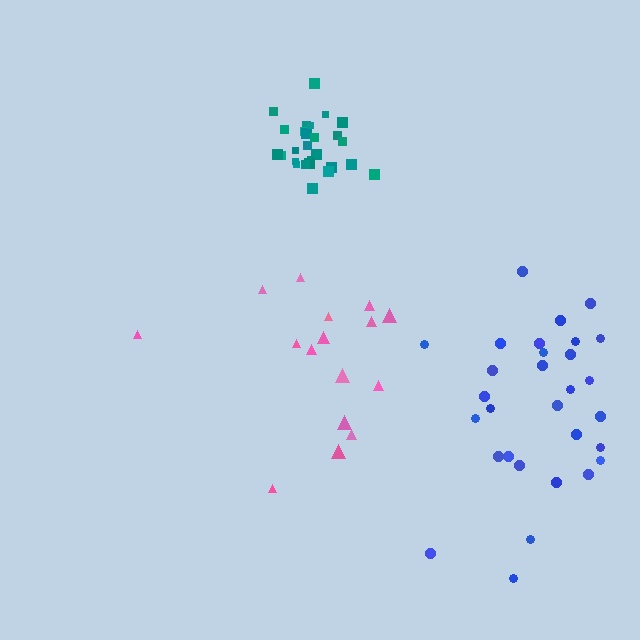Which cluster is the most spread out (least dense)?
Pink.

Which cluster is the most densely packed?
Teal.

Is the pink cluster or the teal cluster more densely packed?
Teal.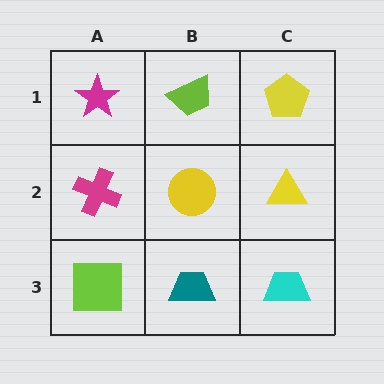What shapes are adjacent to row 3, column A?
A magenta cross (row 2, column A), a teal trapezoid (row 3, column B).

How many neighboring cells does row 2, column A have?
3.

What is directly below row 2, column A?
A lime square.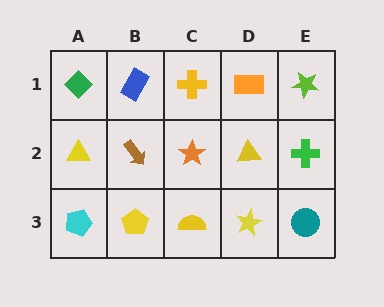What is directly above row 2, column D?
An orange rectangle.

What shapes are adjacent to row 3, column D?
A yellow triangle (row 2, column D), a yellow semicircle (row 3, column C), a teal circle (row 3, column E).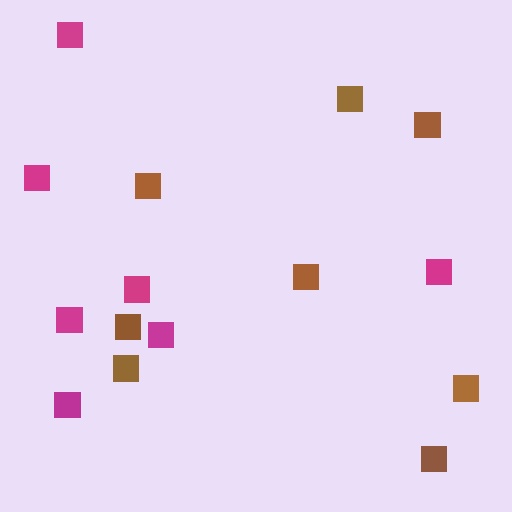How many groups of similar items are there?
There are 2 groups: one group of brown squares (8) and one group of magenta squares (7).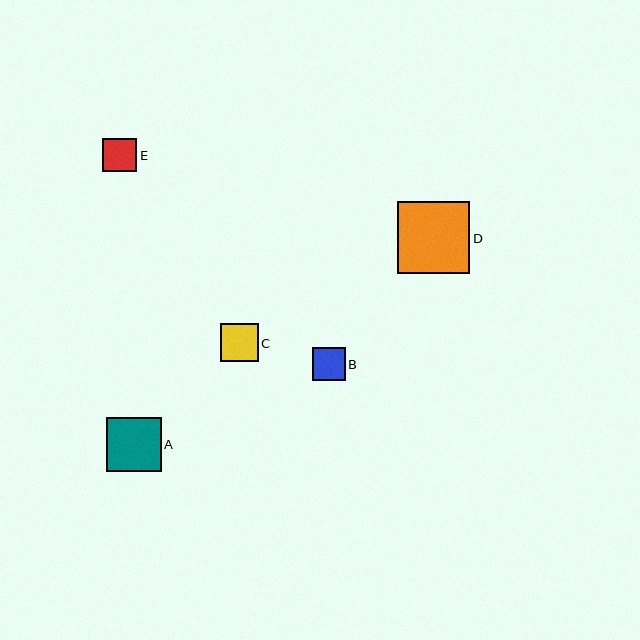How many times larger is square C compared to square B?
Square C is approximately 1.1 times the size of square B.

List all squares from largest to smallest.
From largest to smallest: D, A, C, E, B.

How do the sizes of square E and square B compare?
Square E and square B are approximately the same size.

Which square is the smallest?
Square B is the smallest with a size of approximately 33 pixels.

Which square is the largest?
Square D is the largest with a size of approximately 72 pixels.